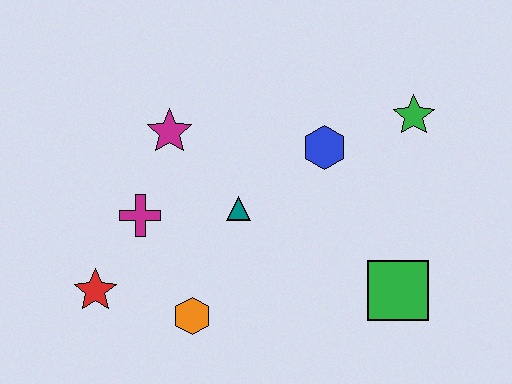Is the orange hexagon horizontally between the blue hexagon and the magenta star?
Yes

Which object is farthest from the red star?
The green star is farthest from the red star.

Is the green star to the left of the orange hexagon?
No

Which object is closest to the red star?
The magenta cross is closest to the red star.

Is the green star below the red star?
No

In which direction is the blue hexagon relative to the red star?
The blue hexagon is to the right of the red star.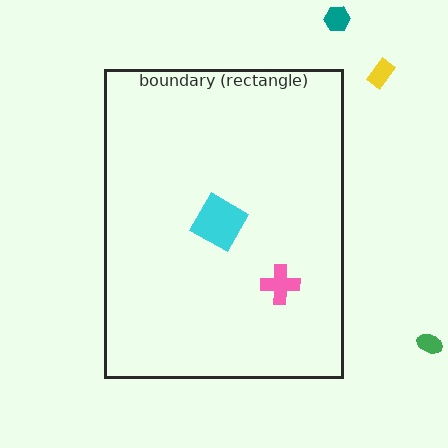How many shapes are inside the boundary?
2 inside, 3 outside.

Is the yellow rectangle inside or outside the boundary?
Outside.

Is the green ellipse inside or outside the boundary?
Outside.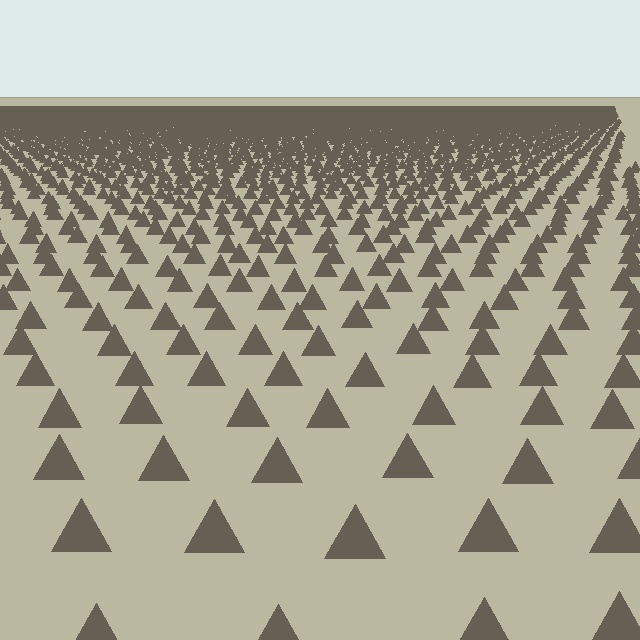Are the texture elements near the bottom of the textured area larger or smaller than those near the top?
Larger. Near the bottom, elements are closer to the viewer and appear at a bigger on-screen size.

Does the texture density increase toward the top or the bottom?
Density increases toward the top.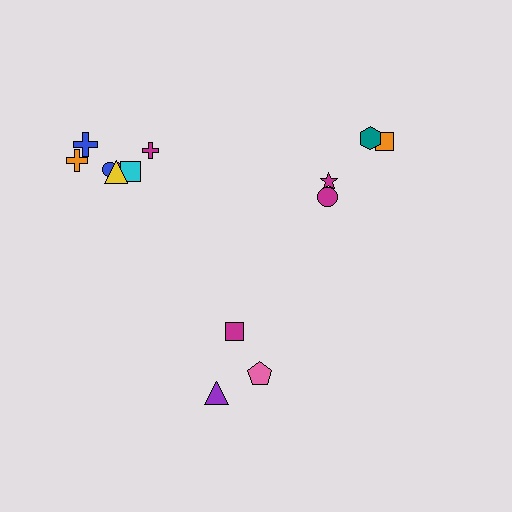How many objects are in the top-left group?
There are 7 objects.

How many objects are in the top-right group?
There are 4 objects.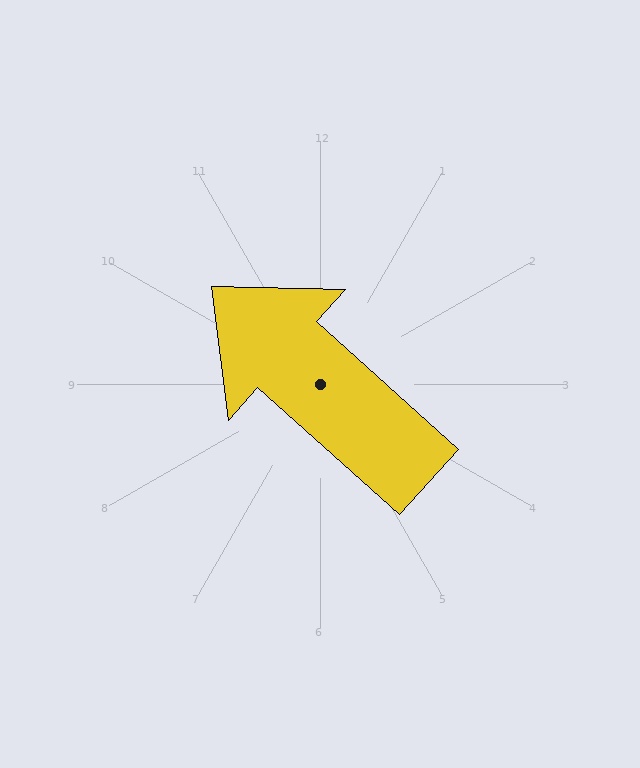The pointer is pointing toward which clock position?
Roughly 10 o'clock.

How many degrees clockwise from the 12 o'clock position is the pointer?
Approximately 312 degrees.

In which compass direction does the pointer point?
Northwest.